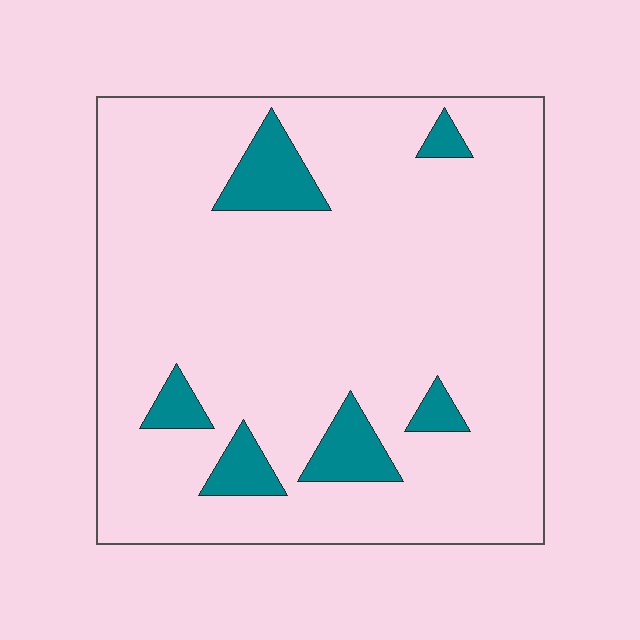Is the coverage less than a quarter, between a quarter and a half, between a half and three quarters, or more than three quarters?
Less than a quarter.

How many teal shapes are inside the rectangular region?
6.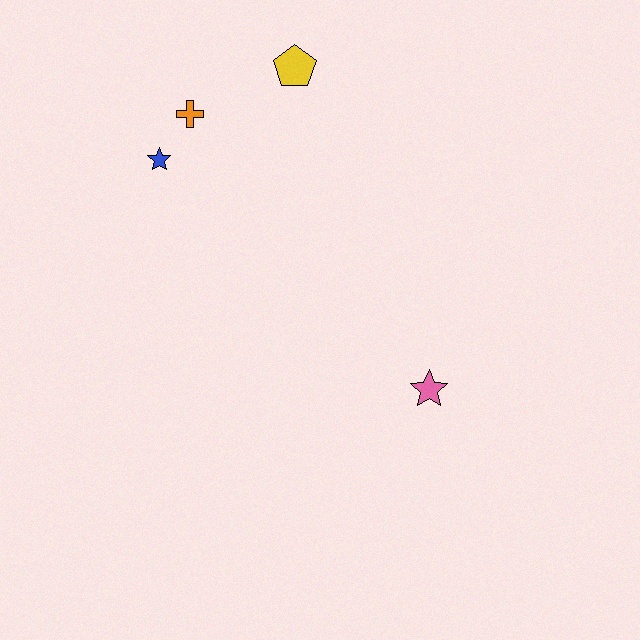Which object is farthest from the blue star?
The pink star is farthest from the blue star.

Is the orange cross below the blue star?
No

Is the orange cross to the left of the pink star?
Yes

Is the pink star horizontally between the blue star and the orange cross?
No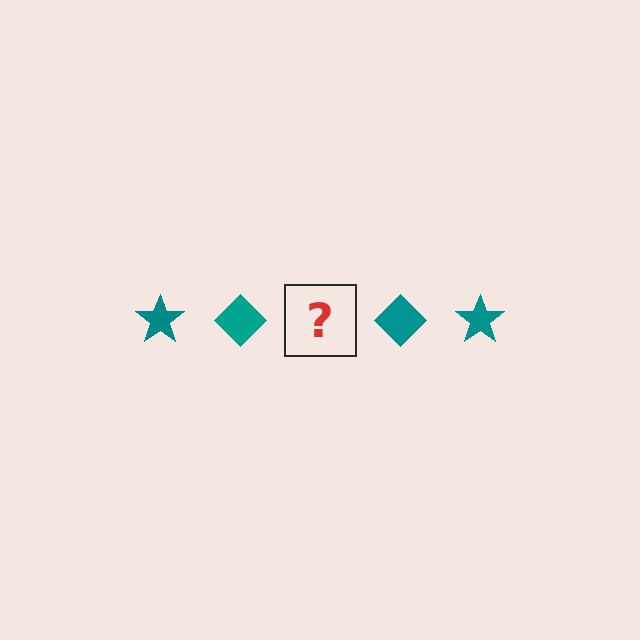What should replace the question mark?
The question mark should be replaced with a teal star.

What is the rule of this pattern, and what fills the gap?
The rule is that the pattern cycles through star, diamond shapes in teal. The gap should be filled with a teal star.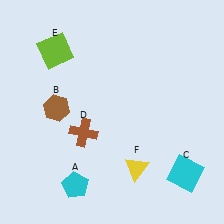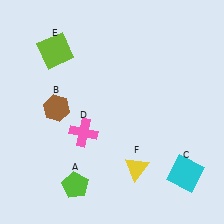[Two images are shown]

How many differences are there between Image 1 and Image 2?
There are 2 differences between the two images.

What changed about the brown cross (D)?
In Image 1, D is brown. In Image 2, it changed to pink.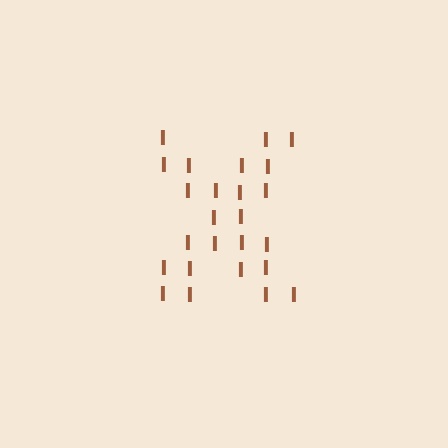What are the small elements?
The small elements are letter I's.